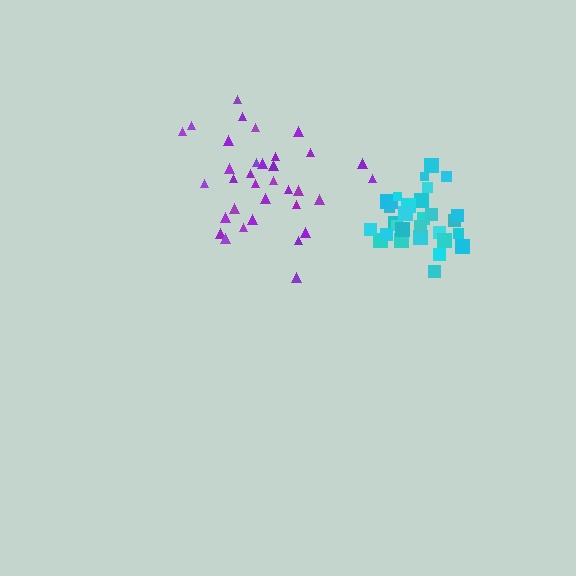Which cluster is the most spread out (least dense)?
Purple.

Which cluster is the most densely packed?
Cyan.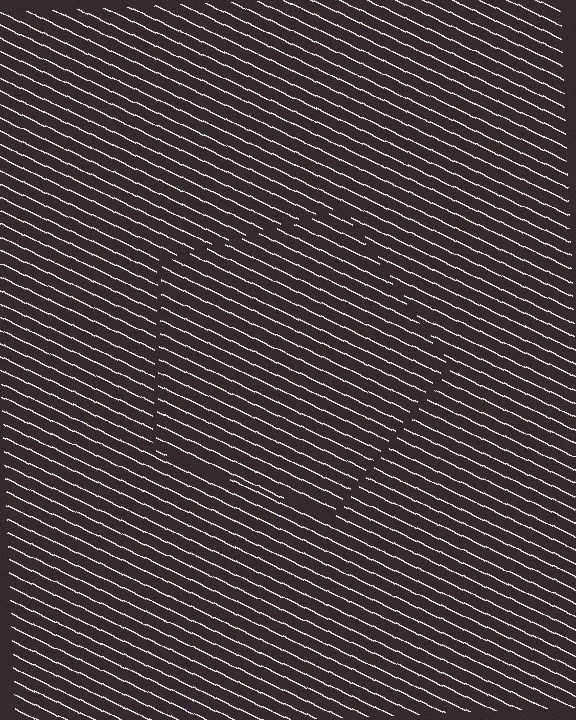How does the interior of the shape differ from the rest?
The interior of the shape contains the same grating, shifted by half a period — the contour is defined by the phase discontinuity where line-ends from the inner and outer gratings abut.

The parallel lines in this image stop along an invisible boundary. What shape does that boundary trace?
An illusory pentagon. The interior of the shape contains the same grating, shifted by half a period — the contour is defined by the phase discontinuity where line-ends from the inner and outer gratings abut.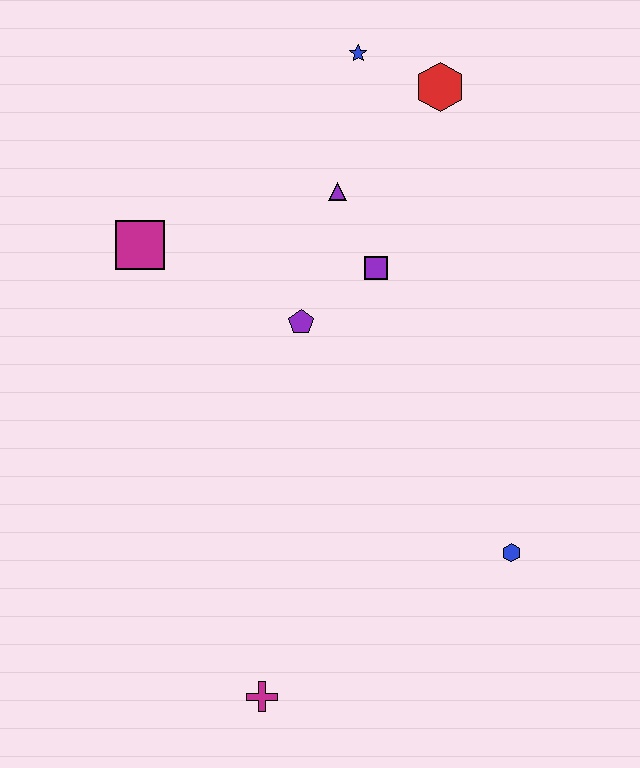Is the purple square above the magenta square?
No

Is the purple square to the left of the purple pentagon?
No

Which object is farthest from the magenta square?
The blue hexagon is farthest from the magenta square.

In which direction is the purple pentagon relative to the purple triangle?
The purple pentagon is below the purple triangle.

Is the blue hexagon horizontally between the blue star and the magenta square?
No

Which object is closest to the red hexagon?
The blue star is closest to the red hexagon.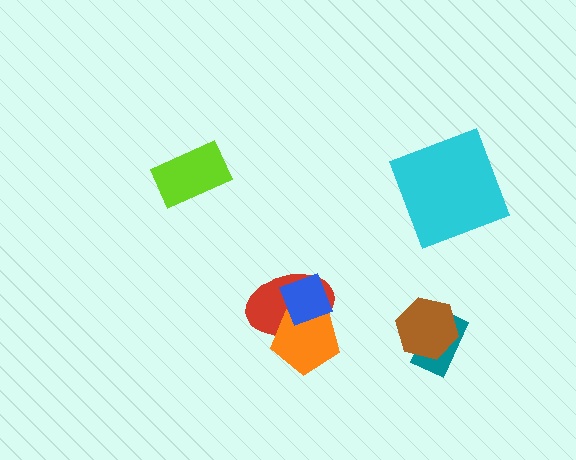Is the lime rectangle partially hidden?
No, no other shape covers it.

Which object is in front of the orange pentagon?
The blue diamond is in front of the orange pentagon.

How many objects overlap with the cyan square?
0 objects overlap with the cyan square.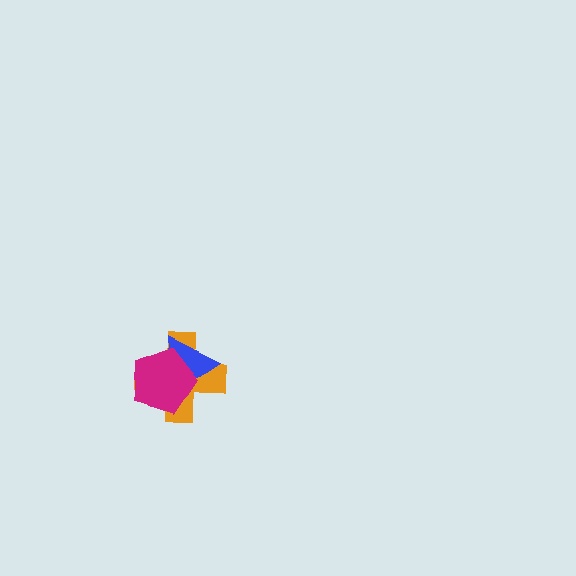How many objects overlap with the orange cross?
2 objects overlap with the orange cross.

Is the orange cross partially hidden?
Yes, it is partially covered by another shape.